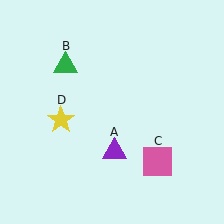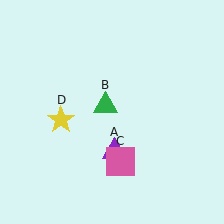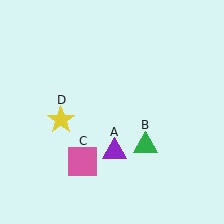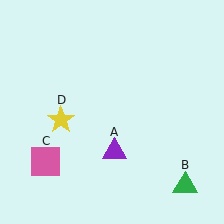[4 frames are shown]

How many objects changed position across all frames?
2 objects changed position: green triangle (object B), pink square (object C).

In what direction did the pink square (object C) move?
The pink square (object C) moved left.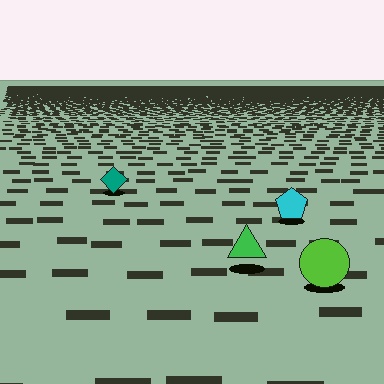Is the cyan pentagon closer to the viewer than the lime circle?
No. The lime circle is closer — you can tell from the texture gradient: the ground texture is coarser near it.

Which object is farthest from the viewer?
The teal diamond is farthest from the viewer. It appears smaller and the ground texture around it is denser.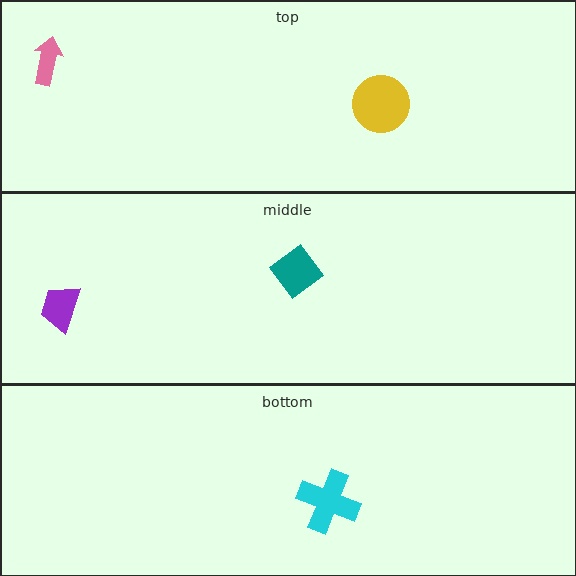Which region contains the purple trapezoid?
The middle region.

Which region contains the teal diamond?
The middle region.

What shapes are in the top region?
The yellow circle, the pink arrow.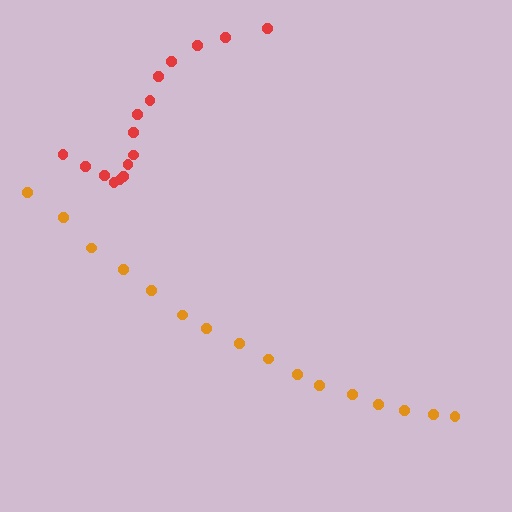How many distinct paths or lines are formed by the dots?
There are 2 distinct paths.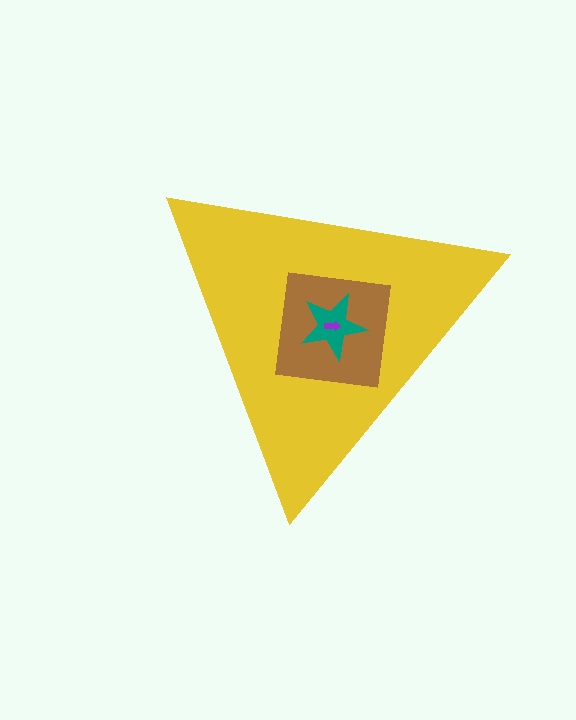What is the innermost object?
The purple arrow.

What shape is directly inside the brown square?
The teal star.